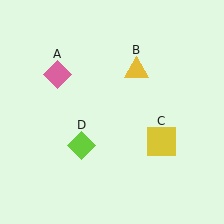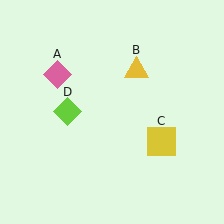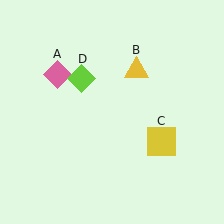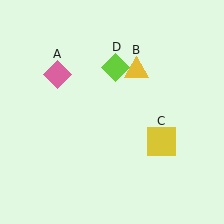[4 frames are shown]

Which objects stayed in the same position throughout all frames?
Pink diamond (object A) and yellow triangle (object B) and yellow square (object C) remained stationary.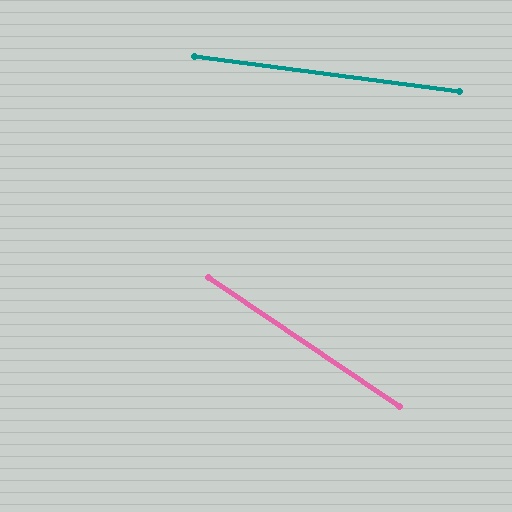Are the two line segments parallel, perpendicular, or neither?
Neither parallel nor perpendicular — they differ by about 27°.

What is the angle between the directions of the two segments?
Approximately 27 degrees.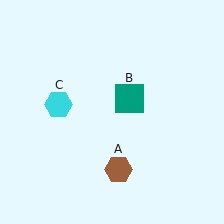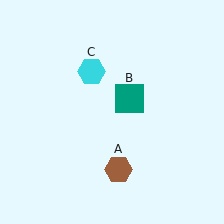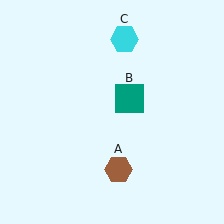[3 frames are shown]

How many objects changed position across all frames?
1 object changed position: cyan hexagon (object C).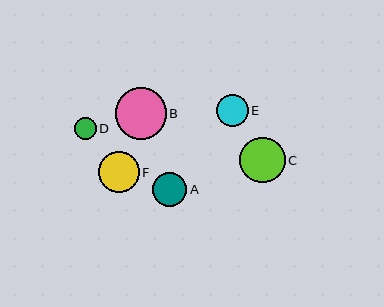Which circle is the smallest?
Circle D is the smallest with a size of approximately 22 pixels.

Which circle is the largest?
Circle B is the largest with a size of approximately 51 pixels.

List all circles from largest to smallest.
From largest to smallest: B, C, F, A, E, D.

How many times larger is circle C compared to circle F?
Circle C is approximately 1.1 times the size of circle F.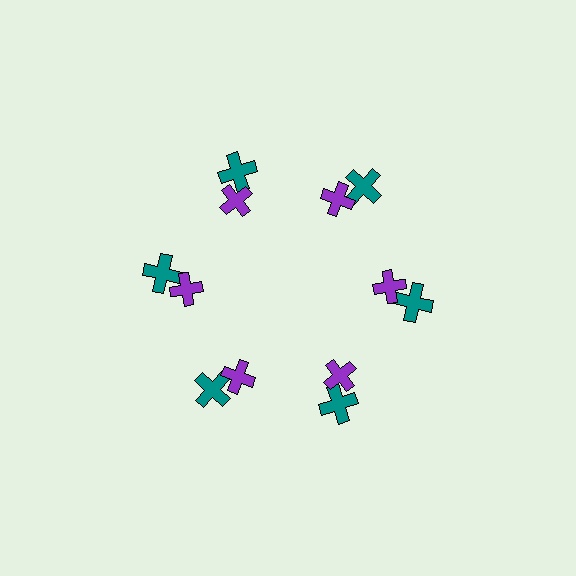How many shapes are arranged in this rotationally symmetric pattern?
There are 12 shapes, arranged in 6 groups of 2.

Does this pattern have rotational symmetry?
Yes, this pattern has 6-fold rotational symmetry. It looks the same after rotating 60 degrees around the center.